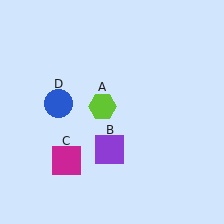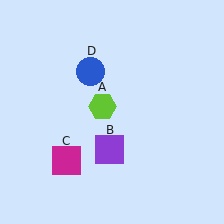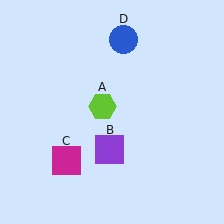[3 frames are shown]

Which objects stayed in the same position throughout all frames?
Lime hexagon (object A) and purple square (object B) and magenta square (object C) remained stationary.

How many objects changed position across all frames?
1 object changed position: blue circle (object D).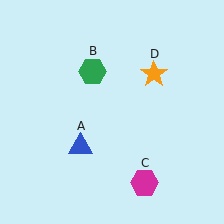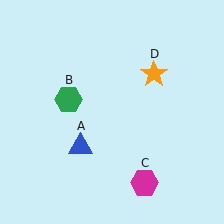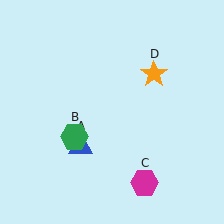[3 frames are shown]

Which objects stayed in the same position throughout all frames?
Blue triangle (object A) and magenta hexagon (object C) and orange star (object D) remained stationary.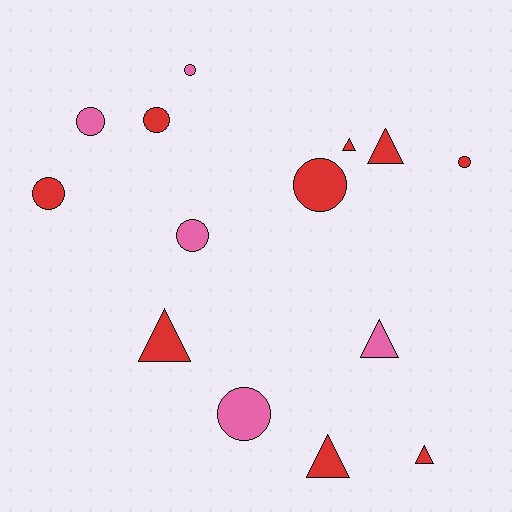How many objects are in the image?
There are 14 objects.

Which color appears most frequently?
Red, with 9 objects.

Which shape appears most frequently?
Circle, with 8 objects.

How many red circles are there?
There are 4 red circles.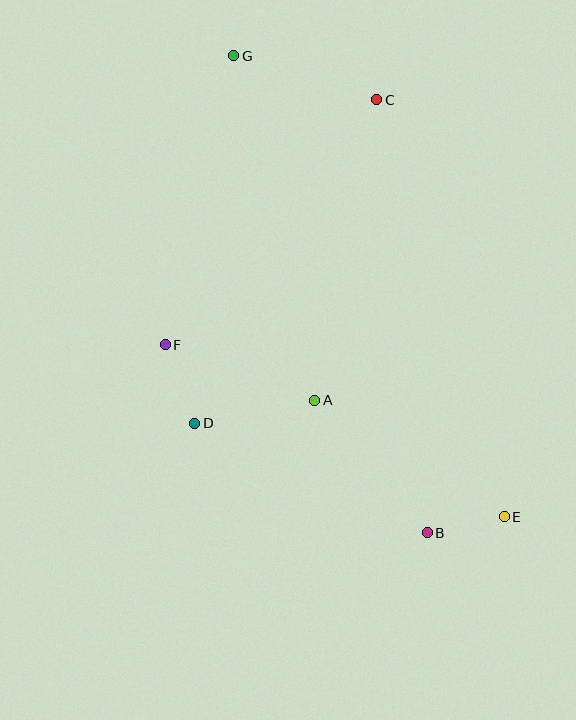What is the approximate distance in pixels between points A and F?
The distance between A and F is approximately 160 pixels.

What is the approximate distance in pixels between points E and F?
The distance between E and F is approximately 380 pixels.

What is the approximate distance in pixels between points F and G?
The distance between F and G is approximately 297 pixels.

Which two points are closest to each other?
Points B and E are closest to each other.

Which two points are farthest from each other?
Points E and G are farthest from each other.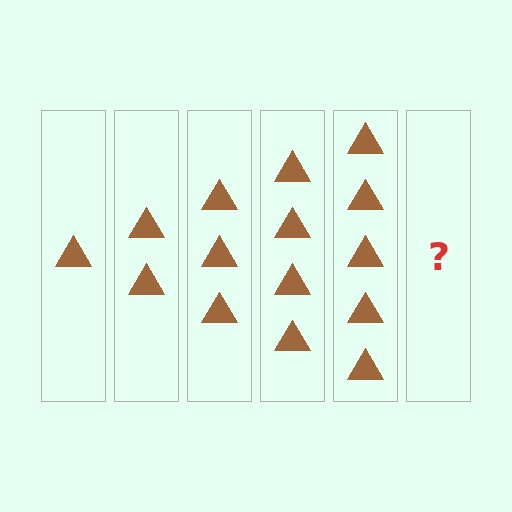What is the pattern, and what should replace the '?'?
The pattern is that each step adds one more triangle. The '?' should be 6 triangles.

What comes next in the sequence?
The next element should be 6 triangles.